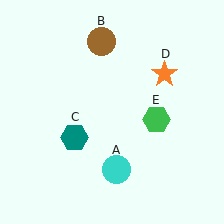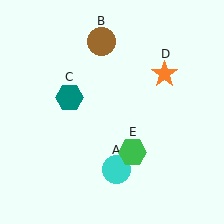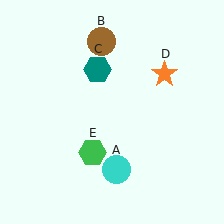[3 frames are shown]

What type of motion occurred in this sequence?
The teal hexagon (object C), green hexagon (object E) rotated clockwise around the center of the scene.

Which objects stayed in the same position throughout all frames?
Cyan circle (object A) and brown circle (object B) and orange star (object D) remained stationary.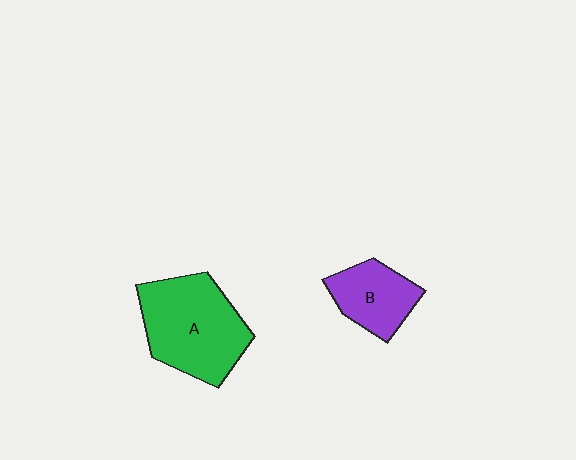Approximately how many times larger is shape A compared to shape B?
Approximately 1.8 times.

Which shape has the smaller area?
Shape B (purple).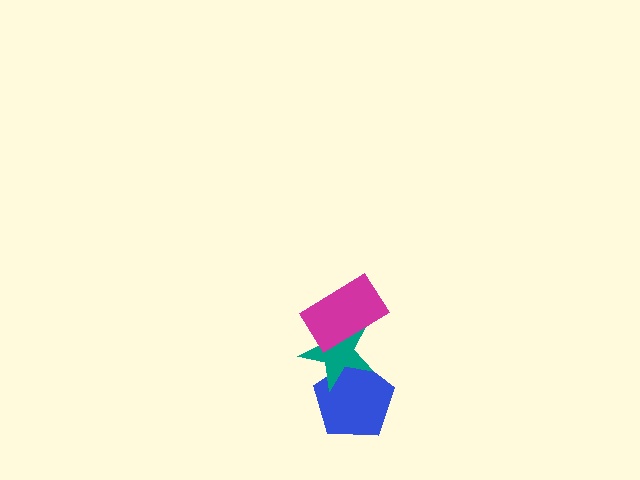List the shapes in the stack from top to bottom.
From top to bottom: the magenta rectangle, the teal star, the blue pentagon.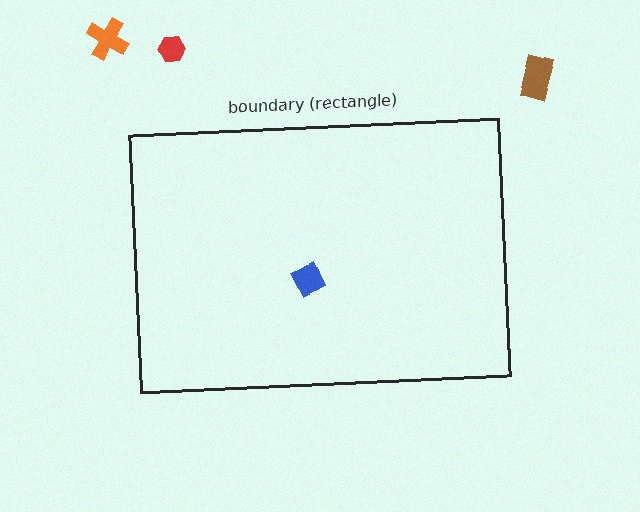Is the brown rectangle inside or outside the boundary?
Outside.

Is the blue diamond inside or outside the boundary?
Inside.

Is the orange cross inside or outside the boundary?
Outside.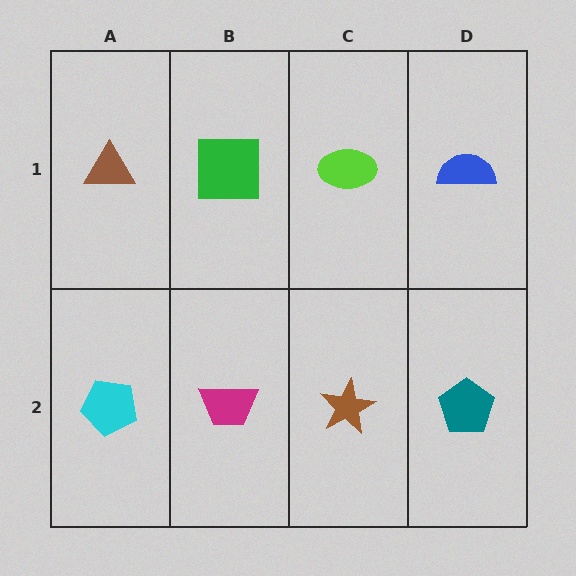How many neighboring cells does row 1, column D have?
2.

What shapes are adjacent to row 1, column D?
A teal pentagon (row 2, column D), a lime ellipse (row 1, column C).